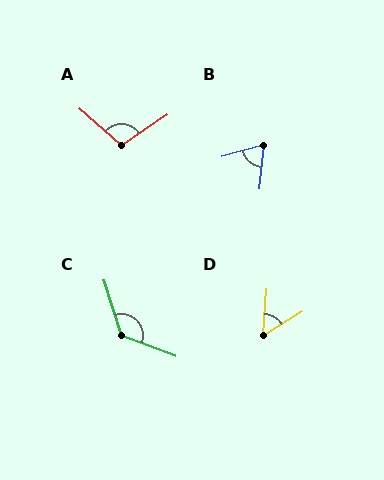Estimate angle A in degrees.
Approximately 105 degrees.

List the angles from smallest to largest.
D (55°), B (68°), A (105°), C (128°).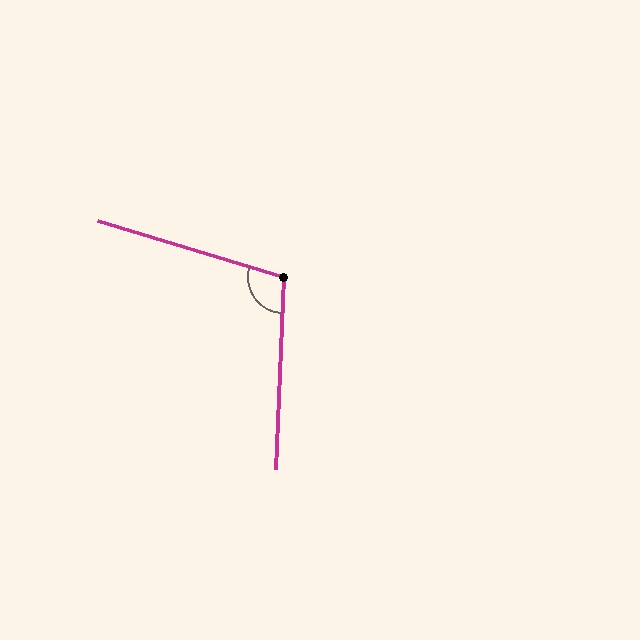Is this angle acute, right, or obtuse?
It is obtuse.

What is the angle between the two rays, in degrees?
Approximately 104 degrees.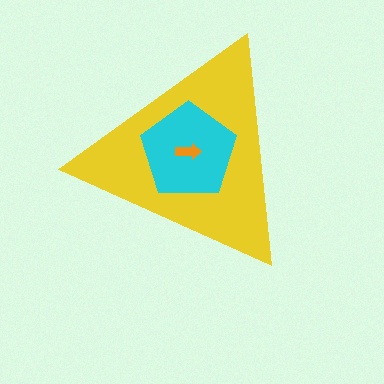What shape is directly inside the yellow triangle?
The cyan pentagon.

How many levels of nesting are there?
3.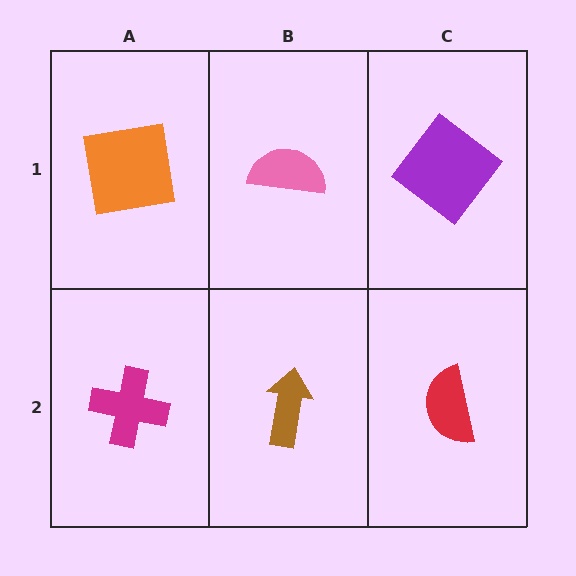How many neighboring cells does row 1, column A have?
2.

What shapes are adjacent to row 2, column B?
A pink semicircle (row 1, column B), a magenta cross (row 2, column A), a red semicircle (row 2, column C).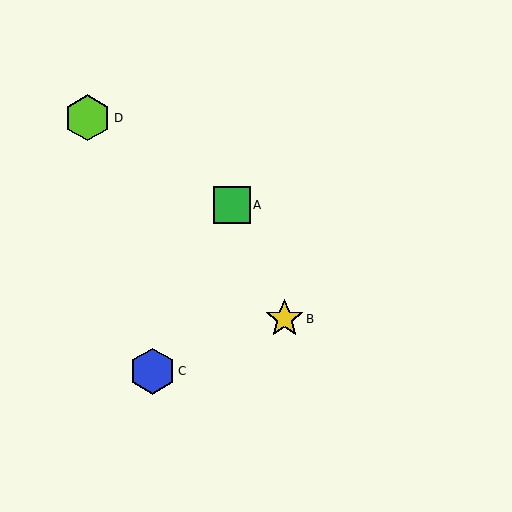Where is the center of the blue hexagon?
The center of the blue hexagon is at (152, 371).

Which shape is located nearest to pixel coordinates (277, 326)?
The yellow star (labeled B) at (284, 319) is nearest to that location.